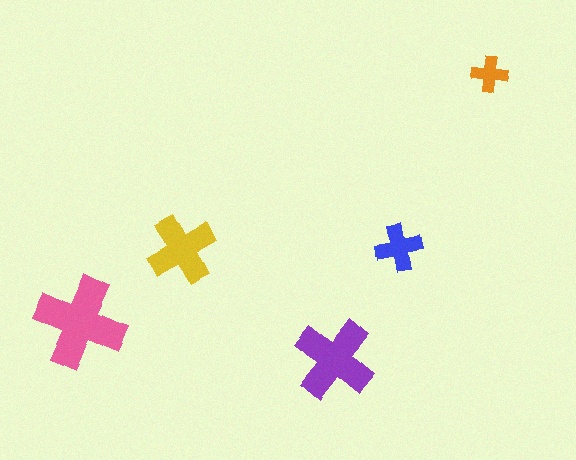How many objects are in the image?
There are 5 objects in the image.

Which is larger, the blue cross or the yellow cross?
The yellow one.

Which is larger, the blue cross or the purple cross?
The purple one.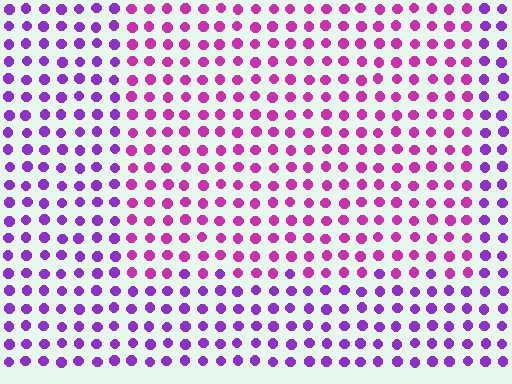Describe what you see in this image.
The image is filled with small purple elements in a uniform arrangement. A rectangle-shaped region is visible where the elements are tinted to a slightly different hue, forming a subtle color boundary.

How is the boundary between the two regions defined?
The boundary is defined purely by a slight shift in hue (about 34 degrees). Spacing, size, and orientation are identical on both sides.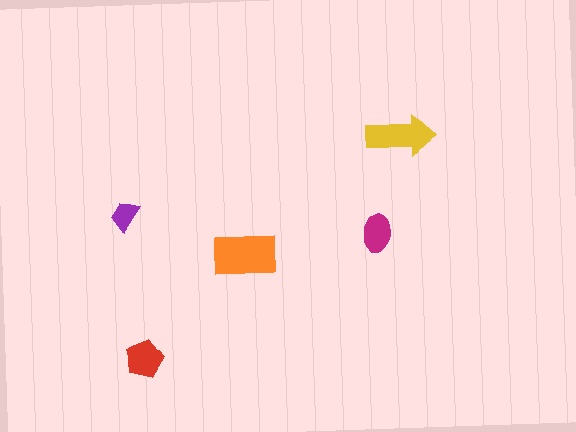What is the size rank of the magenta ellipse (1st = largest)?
4th.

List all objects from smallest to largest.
The purple trapezoid, the magenta ellipse, the red pentagon, the yellow arrow, the orange rectangle.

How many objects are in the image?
There are 5 objects in the image.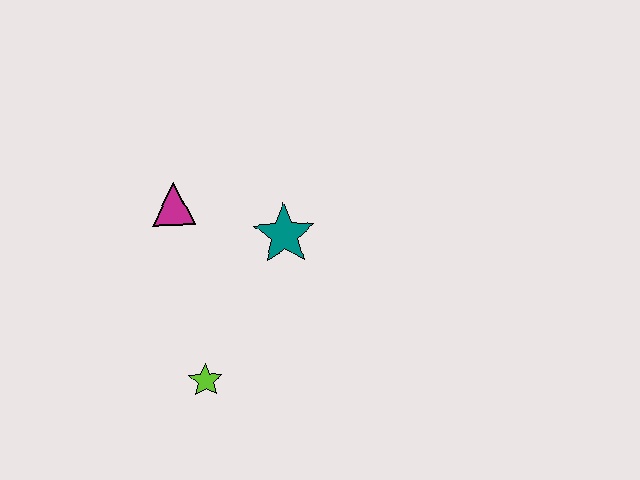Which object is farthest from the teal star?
The lime star is farthest from the teal star.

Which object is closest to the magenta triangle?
The teal star is closest to the magenta triangle.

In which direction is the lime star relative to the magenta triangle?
The lime star is below the magenta triangle.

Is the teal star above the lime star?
Yes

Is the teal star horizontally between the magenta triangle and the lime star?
No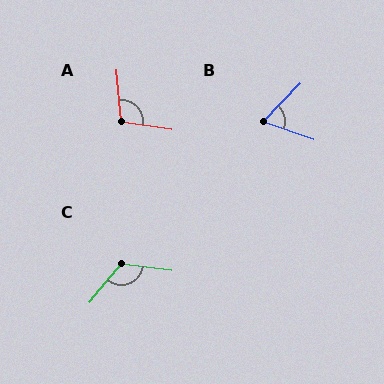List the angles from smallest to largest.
B (65°), A (103°), C (122°).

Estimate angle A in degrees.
Approximately 103 degrees.